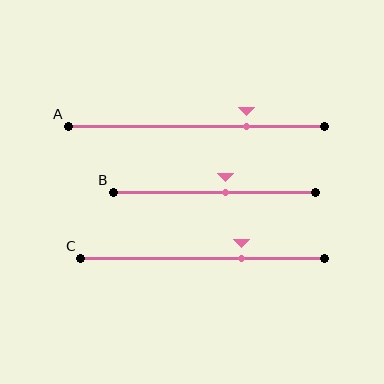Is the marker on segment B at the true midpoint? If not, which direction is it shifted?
No, the marker on segment B is shifted to the right by about 6% of the segment length.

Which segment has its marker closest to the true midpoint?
Segment B has its marker closest to the true midpoint.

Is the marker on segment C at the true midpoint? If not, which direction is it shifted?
No, the marker on segment C is shifted to the right by about 16% of the segment length.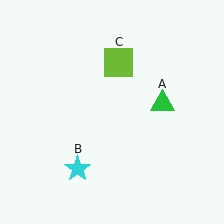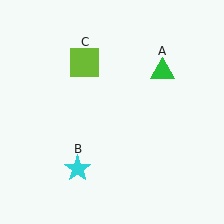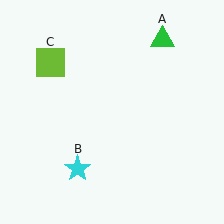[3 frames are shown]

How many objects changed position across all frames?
2 objects changed position: green triangle (object A), lime square (object C).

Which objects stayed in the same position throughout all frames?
Cyan star (object B) remained stationary.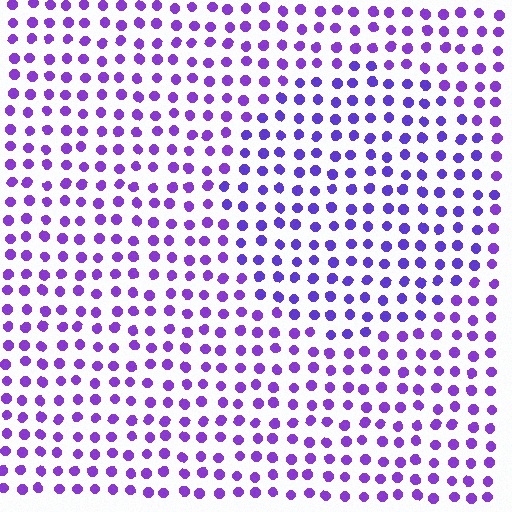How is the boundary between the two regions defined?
The boundary is defined purely by a slight shift in hue (about 17 degrees). Spacing, size, and orientation are identical on both sides.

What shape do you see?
I see a circle.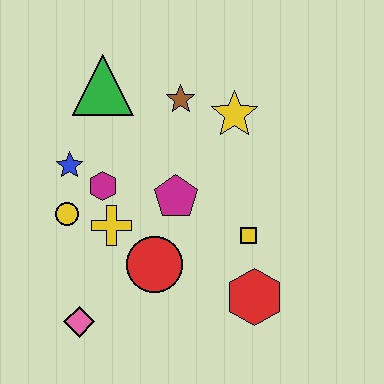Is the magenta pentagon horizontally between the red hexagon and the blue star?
Yes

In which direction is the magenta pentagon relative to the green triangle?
The magenta pentagon is below the green triangle.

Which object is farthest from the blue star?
The red hexagon is farthest from the blue star.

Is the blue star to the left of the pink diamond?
Yes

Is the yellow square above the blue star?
No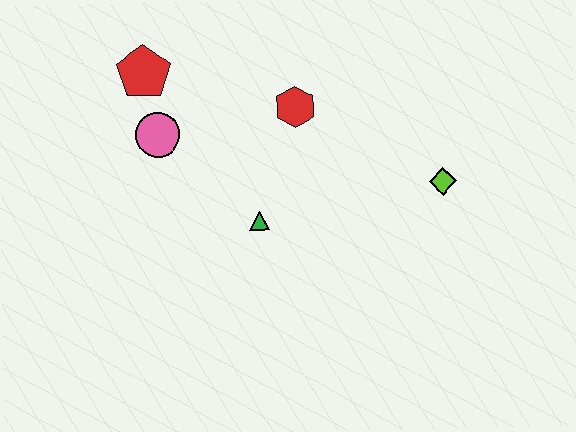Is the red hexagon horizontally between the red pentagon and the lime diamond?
Yes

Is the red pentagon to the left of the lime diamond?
Yes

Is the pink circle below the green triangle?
No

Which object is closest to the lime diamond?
The red hexagon is closest to the lime diamond.